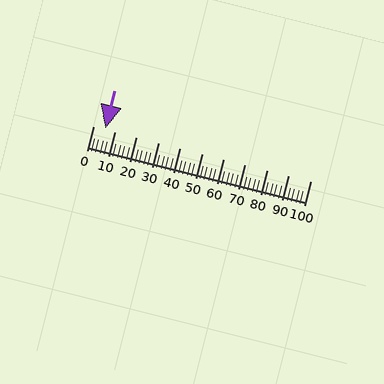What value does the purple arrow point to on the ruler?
The purple arrow points to approximately 5.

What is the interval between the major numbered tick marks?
The major tick marks are spaced 10 units apart.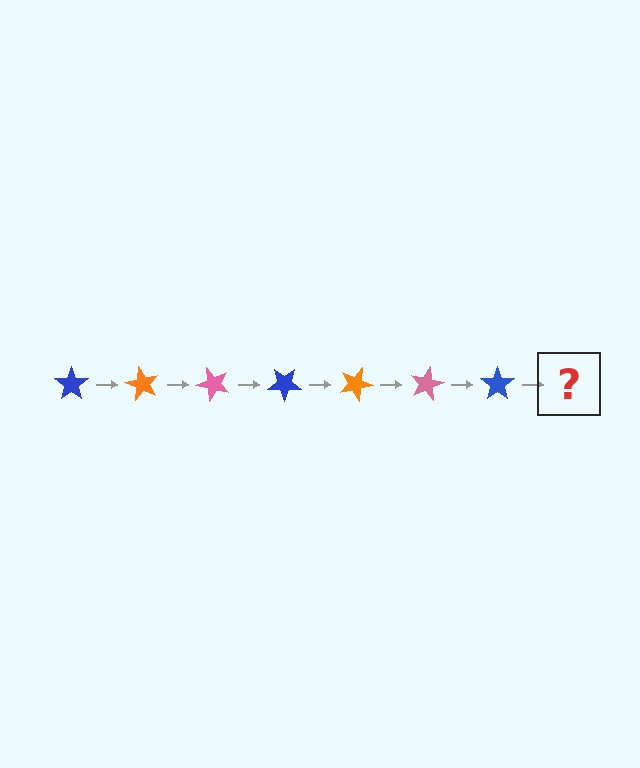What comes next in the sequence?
The next element should be an orange star, rotated 420 degrees from the start.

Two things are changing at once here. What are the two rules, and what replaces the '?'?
The two rules are that it rotates 60 degrees each step and the color cycles through blue, orange, and pink. The '?' should be an orange star, rotated 420 degrees from the start.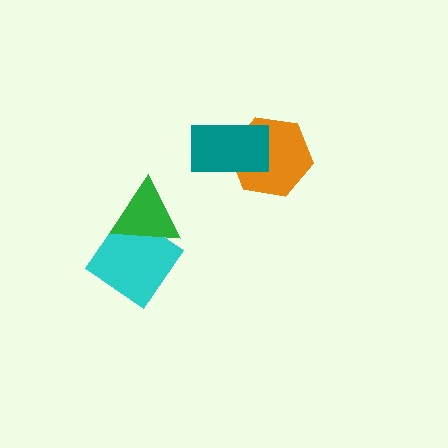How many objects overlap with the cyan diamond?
1 object overlaps with the cyan diamond.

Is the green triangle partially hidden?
No, no other shape covers it.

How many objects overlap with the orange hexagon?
1 object overlaps with the orange hexagon.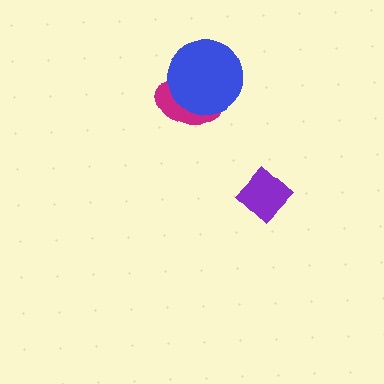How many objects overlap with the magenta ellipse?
1 object overlaps with the magenta ellipse.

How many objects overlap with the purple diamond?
0 objects overlap with the purple diamond.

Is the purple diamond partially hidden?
No, no other shape covers it.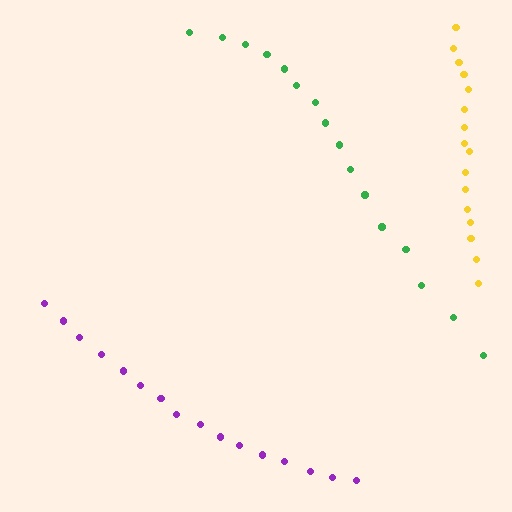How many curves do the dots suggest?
There are 3 distinct paths.